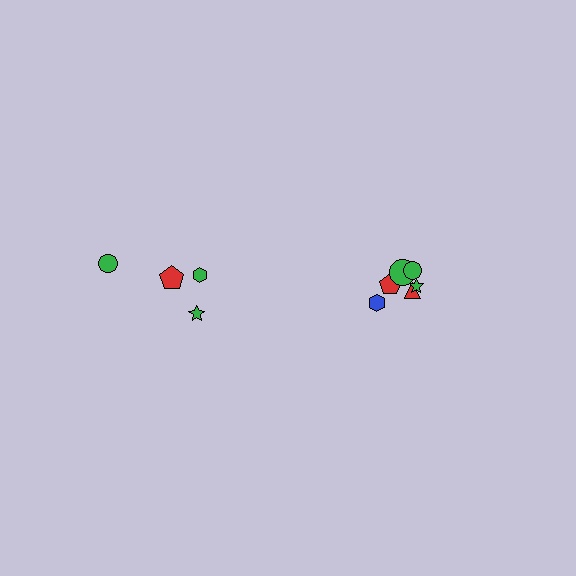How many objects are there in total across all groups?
There are 10 objects.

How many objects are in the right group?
There are 6 objects.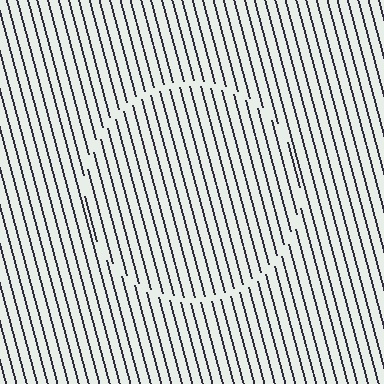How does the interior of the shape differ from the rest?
The interior of the shape contains the same grating, shifted by half a period — the contour is defined by the phase discontinuity where line-ends from the inner and outer gratings abut.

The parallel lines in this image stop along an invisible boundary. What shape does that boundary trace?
An illusory circle. The interior of the shape contains the same grating, shifted by half a period — the contour is defined by the phase discontinuity where line-ends from the inner and outer gratings abut.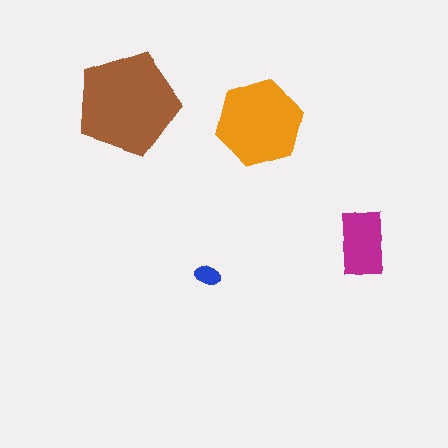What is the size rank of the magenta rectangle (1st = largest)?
3rd.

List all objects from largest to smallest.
The brown pentagon, the orange hexagon, the magenta rectangle, the blue ellipse.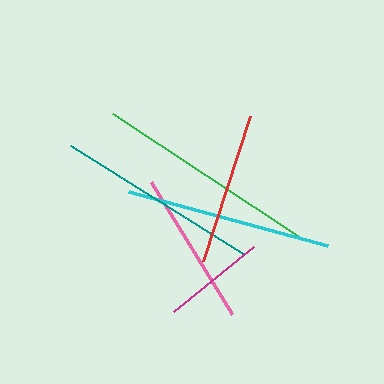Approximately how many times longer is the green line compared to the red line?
The green line is approximately 1.5 times the length of the red line.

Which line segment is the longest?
The green line is the longest at approximately 226 pixels.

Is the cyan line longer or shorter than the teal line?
The cyan line is longer than the teal line.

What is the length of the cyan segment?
The cyan segment is approximately 207 pixels long.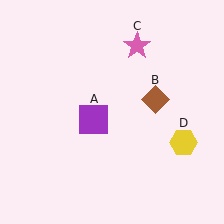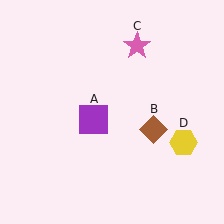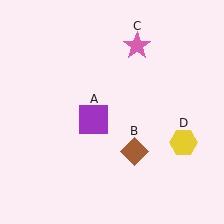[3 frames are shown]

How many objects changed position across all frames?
1 object changed position: brown diamond (object B).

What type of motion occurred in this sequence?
The brown diamond (object B) rotated clockwise around the center of the scene.